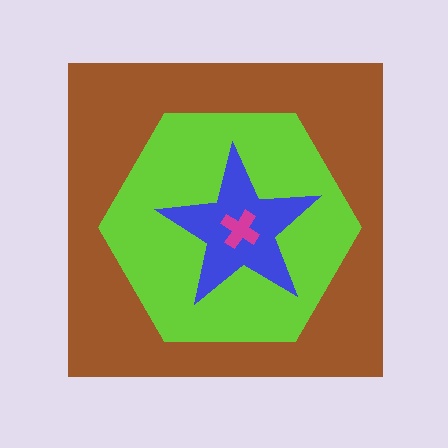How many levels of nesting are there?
4.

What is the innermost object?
The magenta cross.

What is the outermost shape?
The brown square.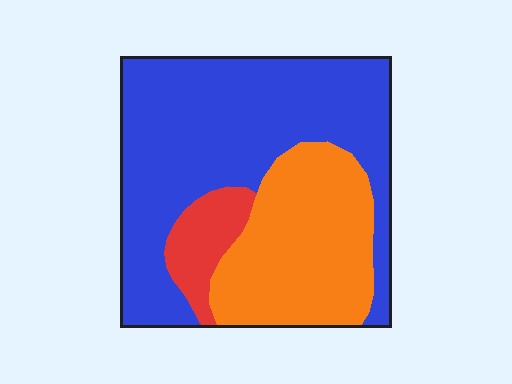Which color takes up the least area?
Red, at roughly 10%.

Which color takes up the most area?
Blue, at roughly 60%.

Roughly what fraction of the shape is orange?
Orange takes up about one third (1/3) of the shape.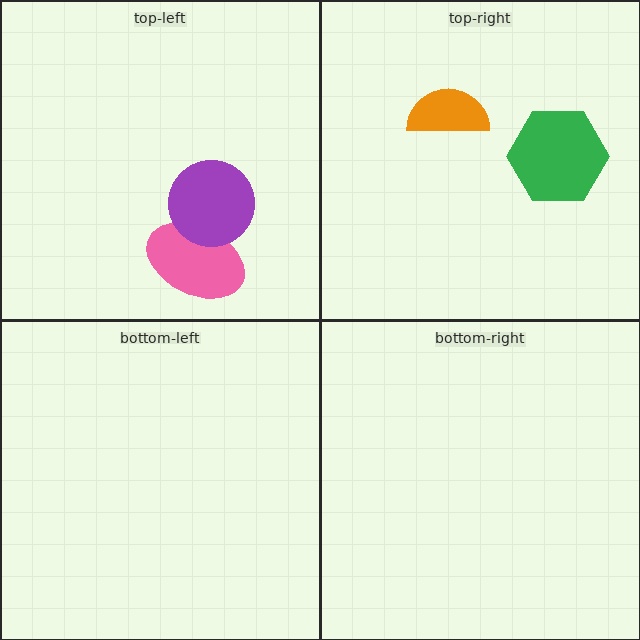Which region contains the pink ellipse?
The top-left region.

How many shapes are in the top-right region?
2.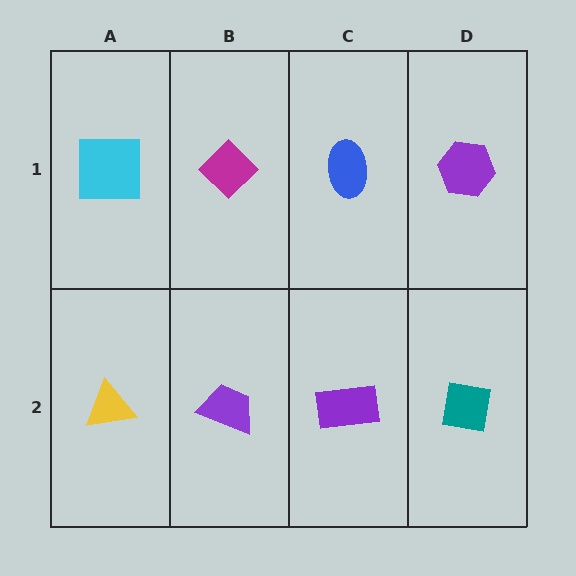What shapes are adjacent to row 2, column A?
A cyan square (row 1, column A), a purple trapezoid (row 2, column B).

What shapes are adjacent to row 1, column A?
A yellow triangle (row 2, column A), a magenta diamond (row 1, column B).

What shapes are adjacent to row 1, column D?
A teal square (row 2, column D), a blue ellipse (row 1, column C).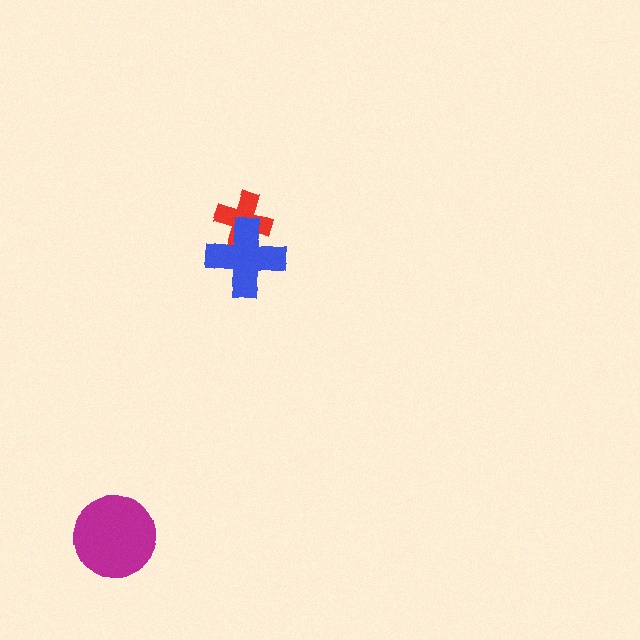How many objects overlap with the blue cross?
1 object overlaps with the blue cross.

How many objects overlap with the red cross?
1 object overlaps with the red cross.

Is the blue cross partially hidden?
No, no other shape covers it.